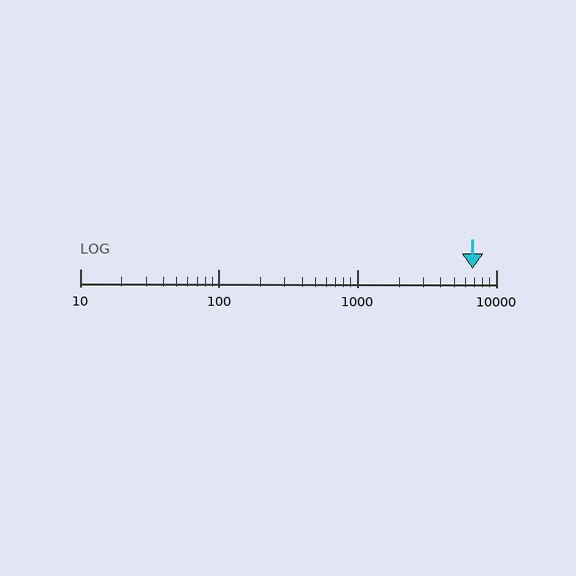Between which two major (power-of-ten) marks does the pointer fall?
The pointer is between 1000 and 10000.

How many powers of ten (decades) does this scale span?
The scale spans 3 decades, from 10 to 10000.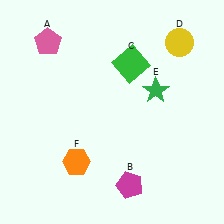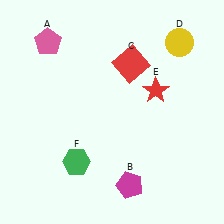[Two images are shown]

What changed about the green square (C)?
In Image 1, C is green. In Image 2, it changed to red.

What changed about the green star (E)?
In Image 1, E is green. In Image 2, it changed to red.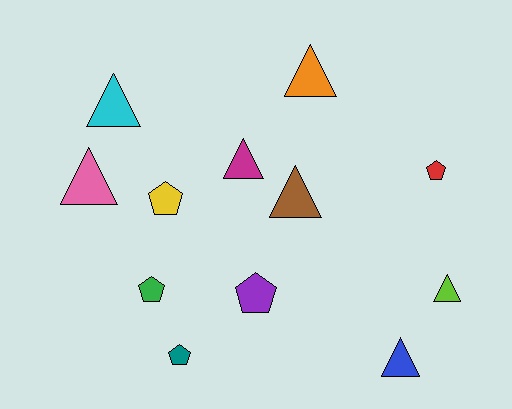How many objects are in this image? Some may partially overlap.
There are 12 objects.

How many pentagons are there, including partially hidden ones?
There are 5 pentagons.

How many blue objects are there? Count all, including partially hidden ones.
There is 1 blue object.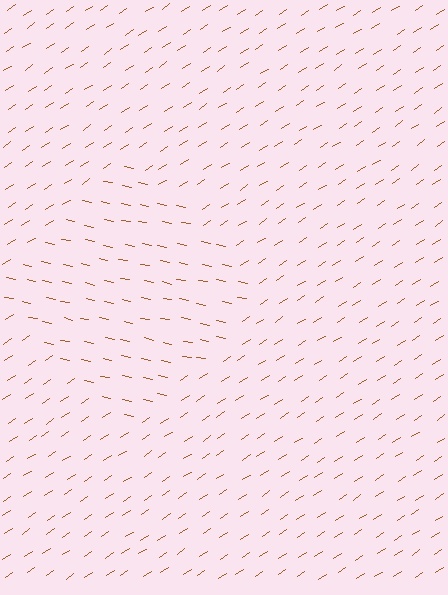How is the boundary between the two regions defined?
The boundary is defined purely by a change in line orientation (approximately 45 degrees difference). All lines are the same color and thickness.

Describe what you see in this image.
The image is filled with small brown line segments. A diamond region in the image has lines oriented differently from the surrounding lines, creating a visible texture boundary.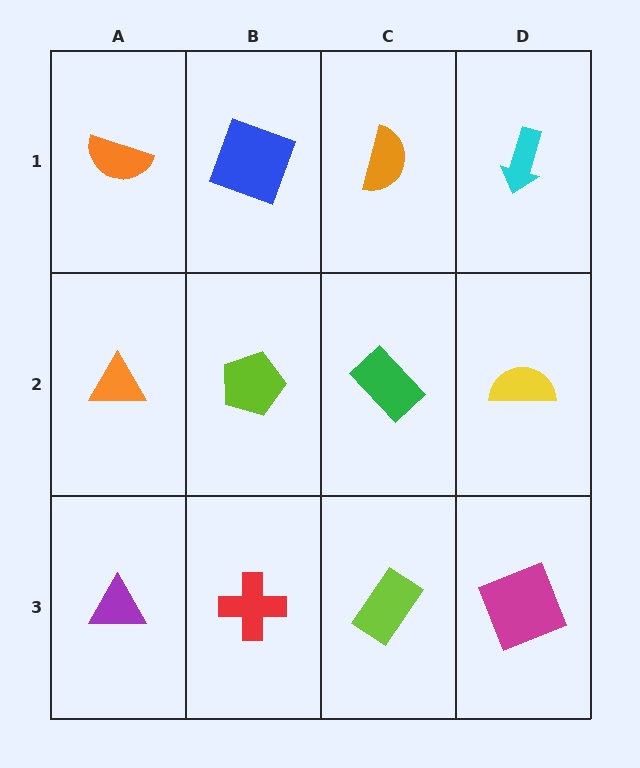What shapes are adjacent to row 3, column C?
A green rectangle (row 2, column C), a red cross (row 3, column B), a magenta square (row 3, column D).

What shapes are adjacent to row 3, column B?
A lime pentagon (row 2, column B), a purple triangle (row 3, column A), a lime rectangle (row 3, column C).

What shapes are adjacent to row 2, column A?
An orange semicircle (row 1, column A), a purple triangle (row 3, column A), a lime pentagon (row 2, column B).